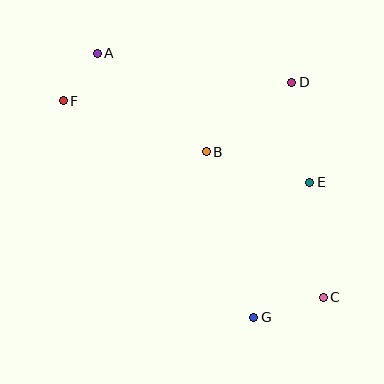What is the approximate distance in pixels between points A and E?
The distance between A and E is approximately 248 pixels.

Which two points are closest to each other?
Points A and F are closest to each other.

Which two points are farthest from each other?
Points A and C are farthest from each other.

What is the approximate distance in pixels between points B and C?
The distance between B and C is approximately 187 pixels.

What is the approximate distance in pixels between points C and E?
The distance between C and E is approximately 116 pixels.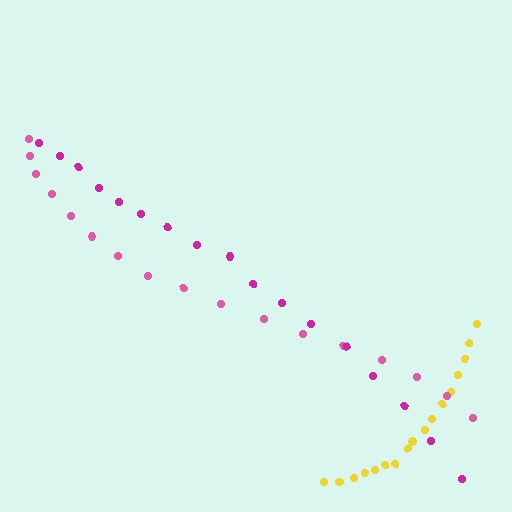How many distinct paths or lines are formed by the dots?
There are 3 distinct paths.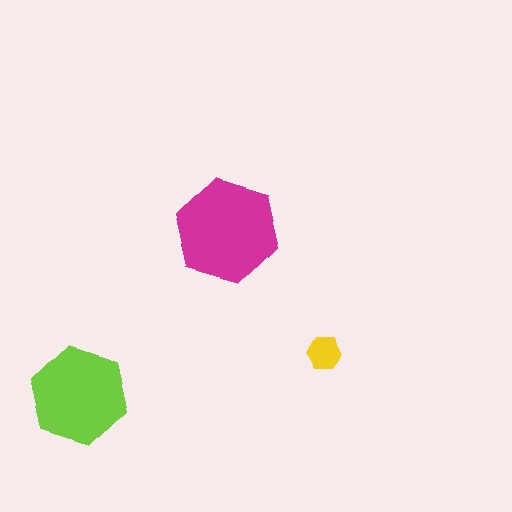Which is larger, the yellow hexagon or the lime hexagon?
The lime one.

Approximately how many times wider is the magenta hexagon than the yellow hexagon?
About 3 times wider.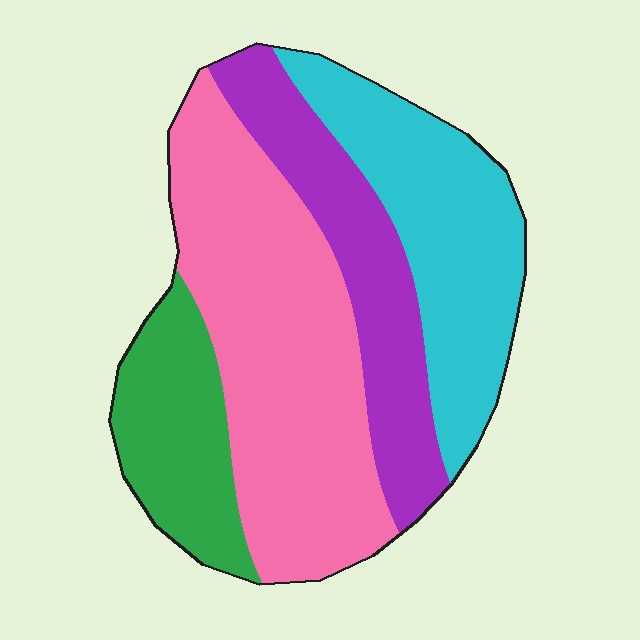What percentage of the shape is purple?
Purple covers roughly 20% of the shape.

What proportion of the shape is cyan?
Cyan takes up about one quarter (1/4) of the shape.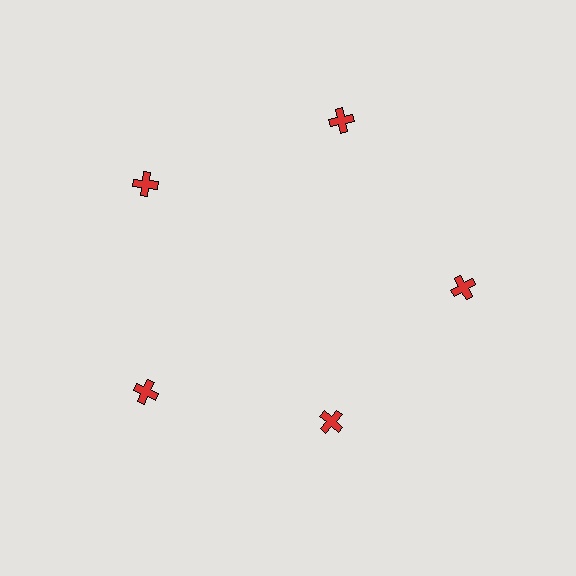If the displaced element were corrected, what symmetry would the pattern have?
It would have 5-fold rotational symmetry — the pattern would map onto itself every 72 degrees.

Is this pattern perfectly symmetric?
No. The 5 red crosses are arranged in a ring, but one element near the 5 o'clock position is pulled inward toward the center, breaking the 5-fold rotational symmetry.